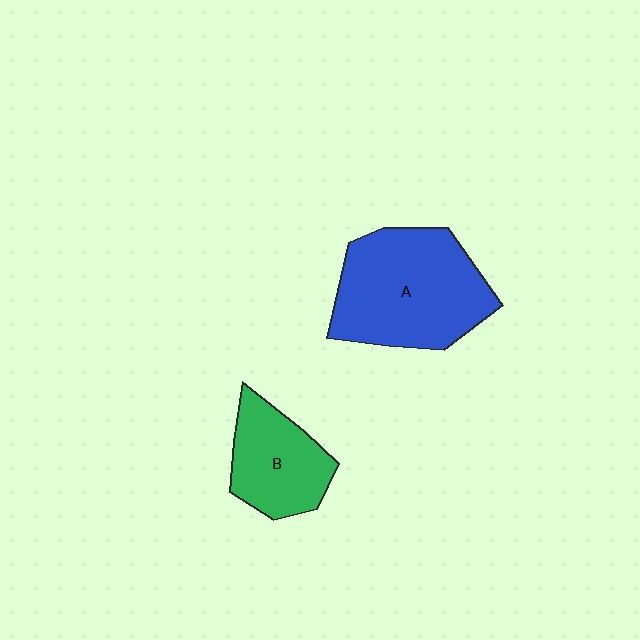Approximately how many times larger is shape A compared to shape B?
Approximately 1.7 times.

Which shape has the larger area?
Shape A (blue).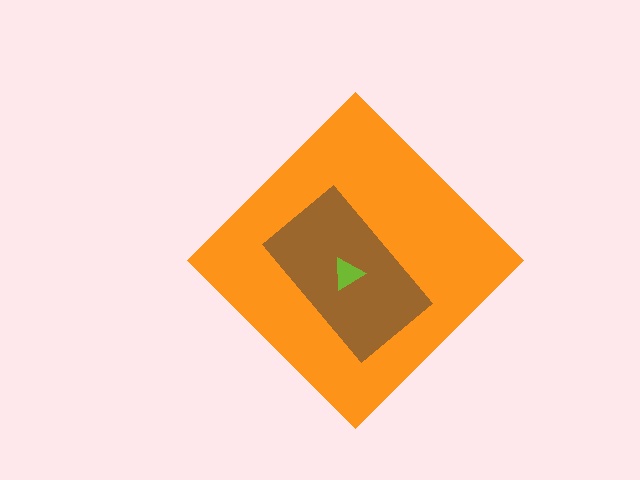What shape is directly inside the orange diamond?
The brown rectangle.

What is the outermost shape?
The orange diamond.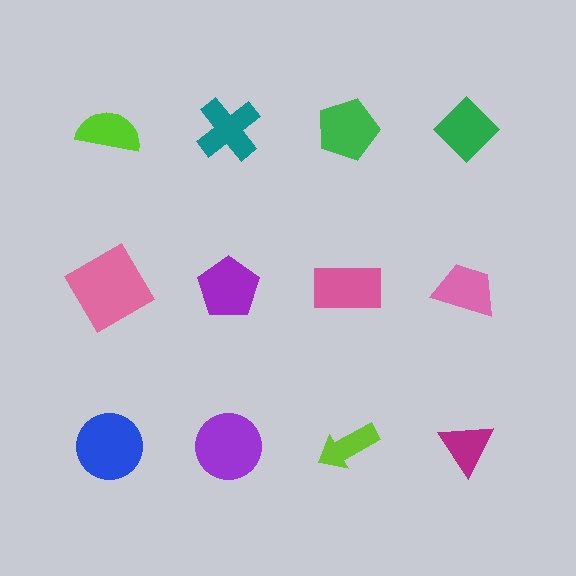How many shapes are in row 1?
4 shapes.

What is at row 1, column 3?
A green pentagon.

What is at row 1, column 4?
A green diamond.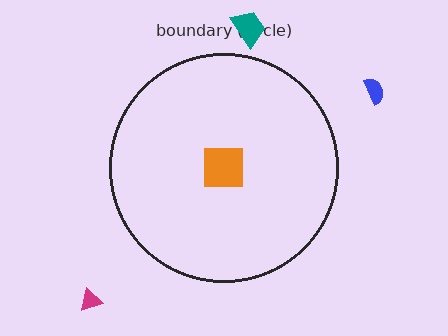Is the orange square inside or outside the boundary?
Inside.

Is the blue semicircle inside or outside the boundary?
Outside.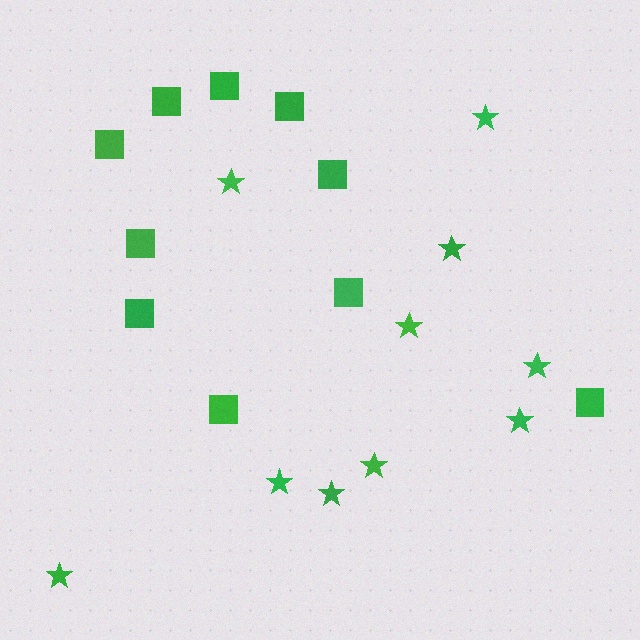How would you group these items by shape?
There are 2 groups: one group of squares (10) and one group of stars (10).